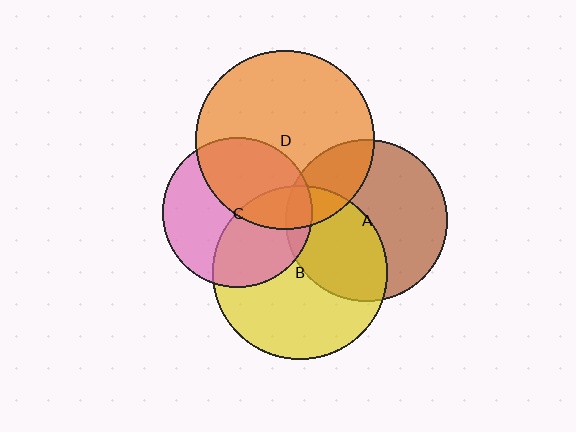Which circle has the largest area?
Circle D (orange).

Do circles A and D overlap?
Yes.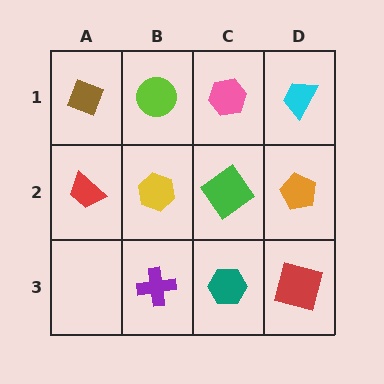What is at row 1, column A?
A brown diamond.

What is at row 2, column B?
A yellow hexagon.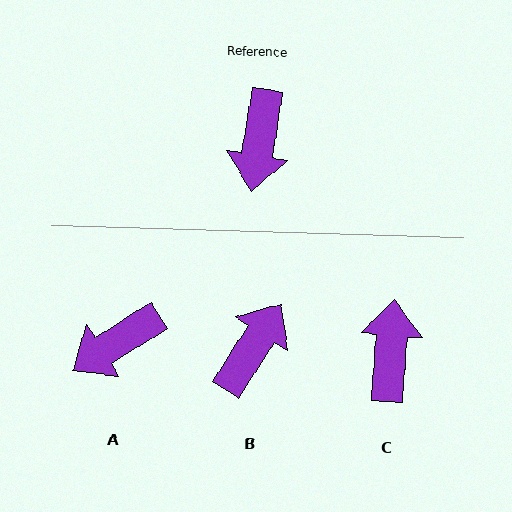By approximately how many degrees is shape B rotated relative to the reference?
Approximately 156 degrees counter-clockwise.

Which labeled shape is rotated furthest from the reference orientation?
C, about 176 degrees away.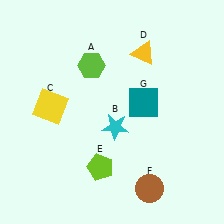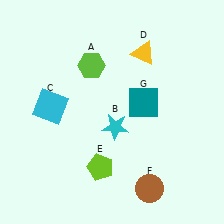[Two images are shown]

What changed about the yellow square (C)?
In Image 1, C is yellow. In Image 2, it changed to cyan.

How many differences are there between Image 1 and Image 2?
There is 1 difference between the two images.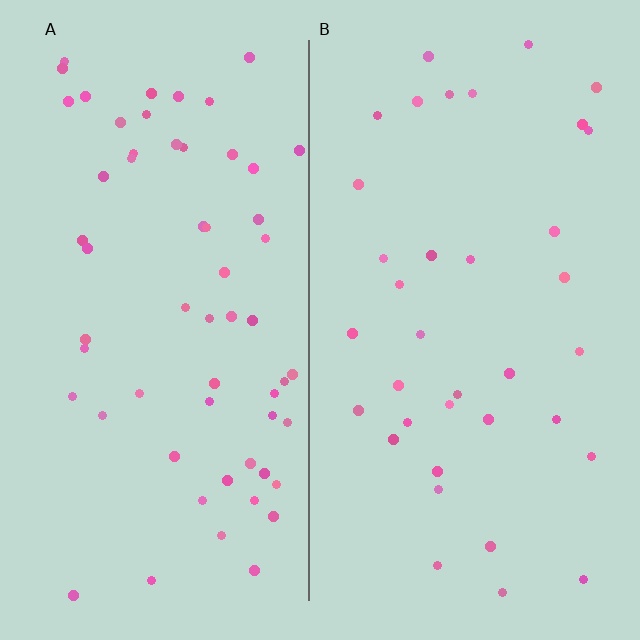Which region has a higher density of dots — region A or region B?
A (the left).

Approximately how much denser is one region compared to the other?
Approximately 1.6× — region A over region B.